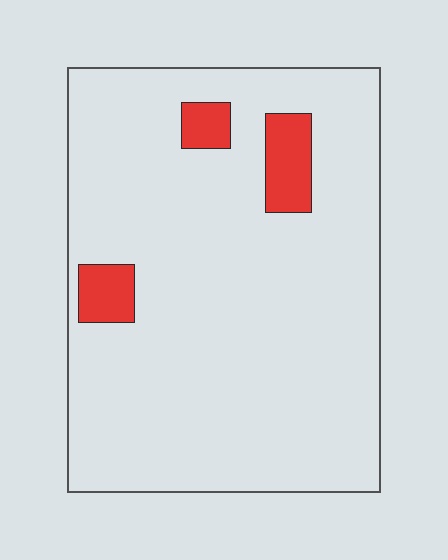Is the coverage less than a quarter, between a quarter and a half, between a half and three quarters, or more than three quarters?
Less than a quarter.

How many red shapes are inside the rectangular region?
3.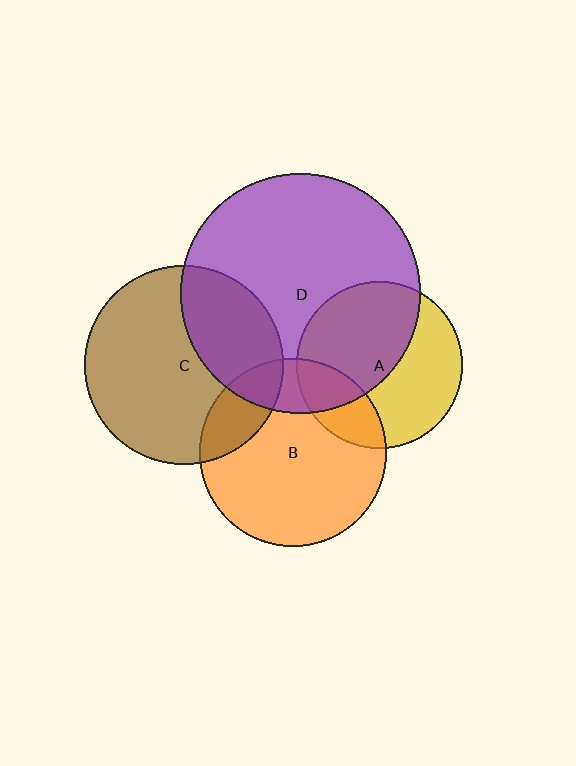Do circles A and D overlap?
Yes.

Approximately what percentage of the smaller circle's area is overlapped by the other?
Approximately 55%.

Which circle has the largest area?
Circle D (purple).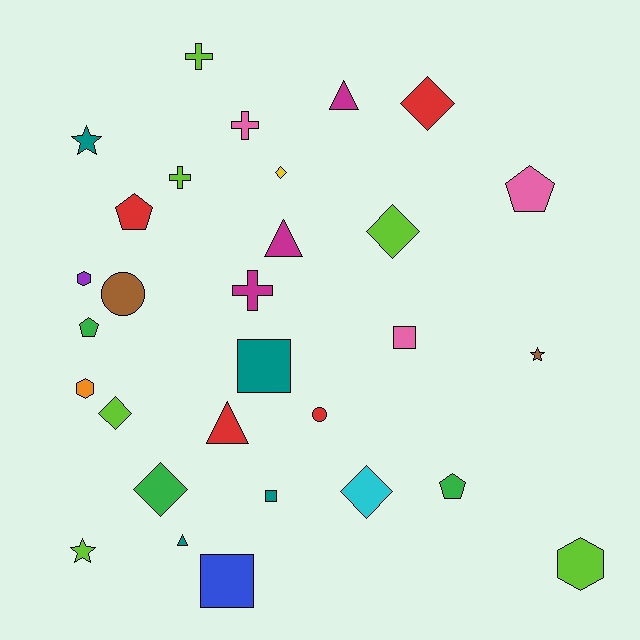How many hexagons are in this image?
There are 3 hexagons.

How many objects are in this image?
There are 30 objects.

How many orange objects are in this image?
There is 1 orange object.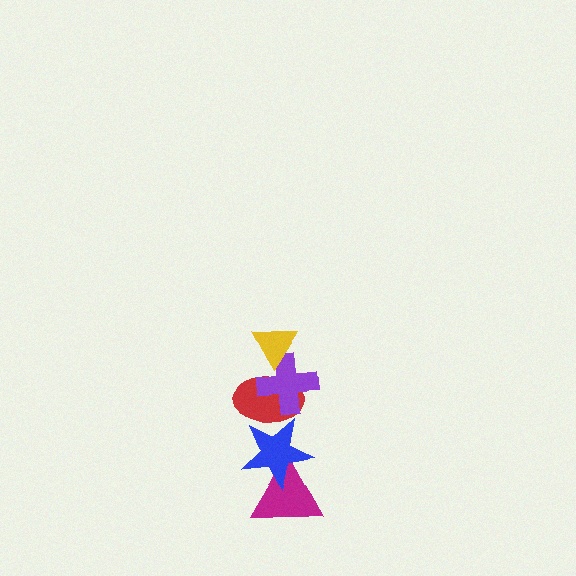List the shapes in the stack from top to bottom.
From top to bottom: the yellow triangle, the purple cross, the red ellipse, the blue star, the magenta triangle.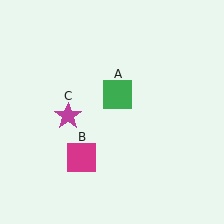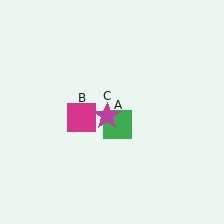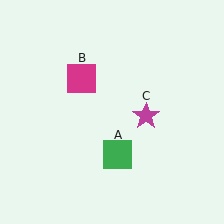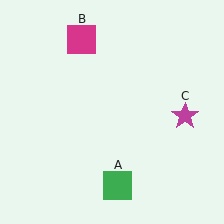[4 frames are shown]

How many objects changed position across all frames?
3 objects changed position: green square (object A), magenta square (object B), magenta star (object C).